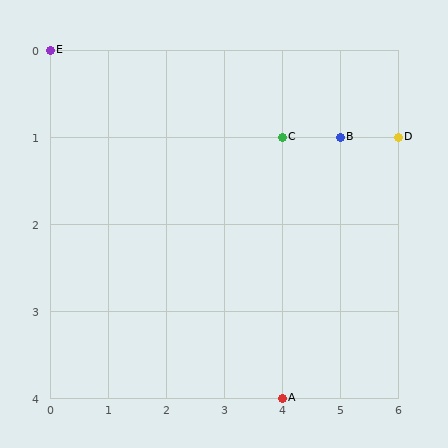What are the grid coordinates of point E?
Point E is at grid coordinates (0, 0).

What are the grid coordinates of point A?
Point A is at grid coordinates (4, 4).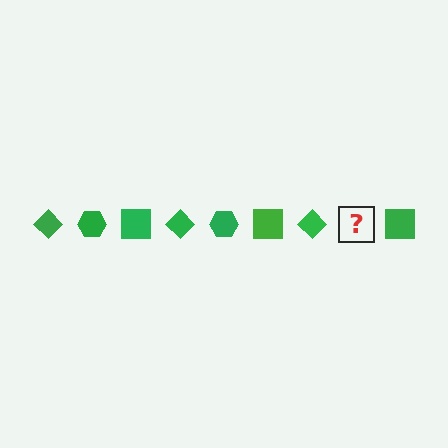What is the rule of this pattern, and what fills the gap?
The rule is that the pattern cycles through diamond, hexagon, square shapes in green. The gap should be filled with a green hexagon.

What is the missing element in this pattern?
The missing element is a green hexagon.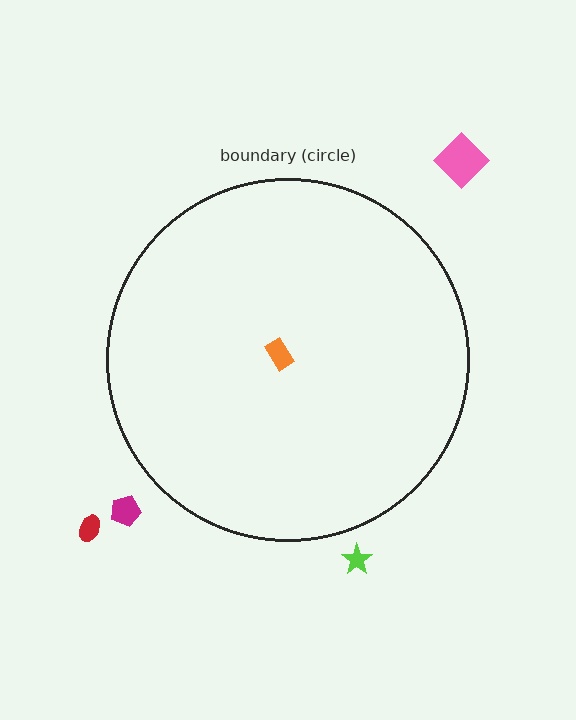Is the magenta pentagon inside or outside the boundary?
Outside.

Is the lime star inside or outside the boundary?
Outside.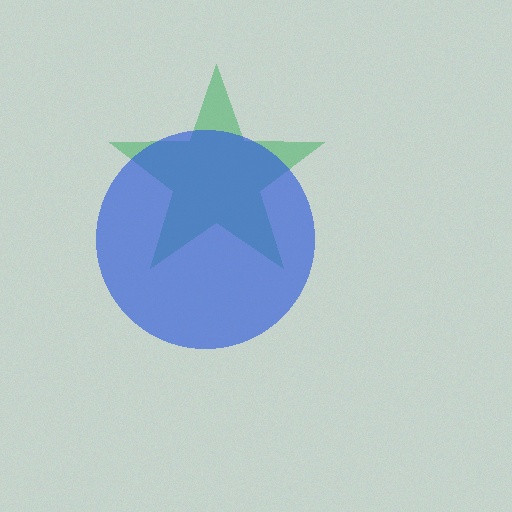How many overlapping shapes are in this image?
There are 2 overlapping shapes in the image.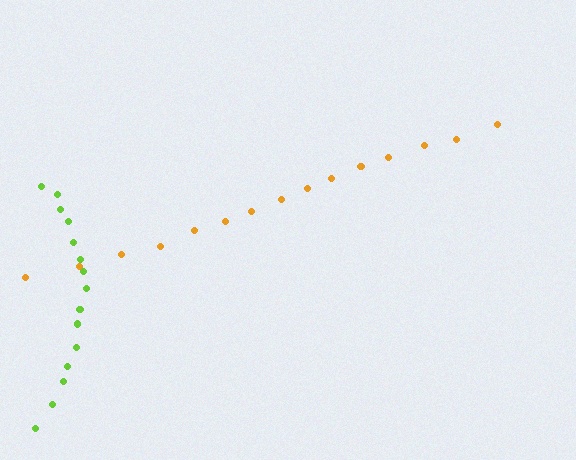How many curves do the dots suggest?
There are 2 distinct paths.